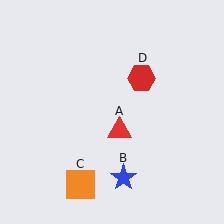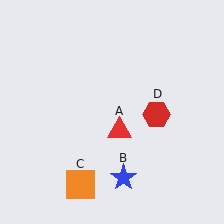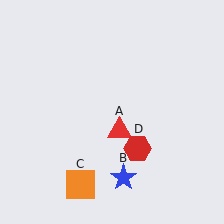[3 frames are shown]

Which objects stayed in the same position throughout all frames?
Red triangle (object A) and blue star (object B) and orange square (object C) remained stationary.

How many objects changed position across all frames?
1 object changed position: red hexagon (object D).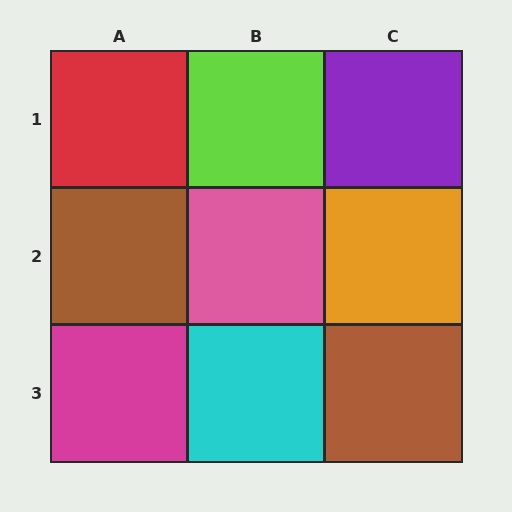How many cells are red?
1 cell is red.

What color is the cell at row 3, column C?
Brown.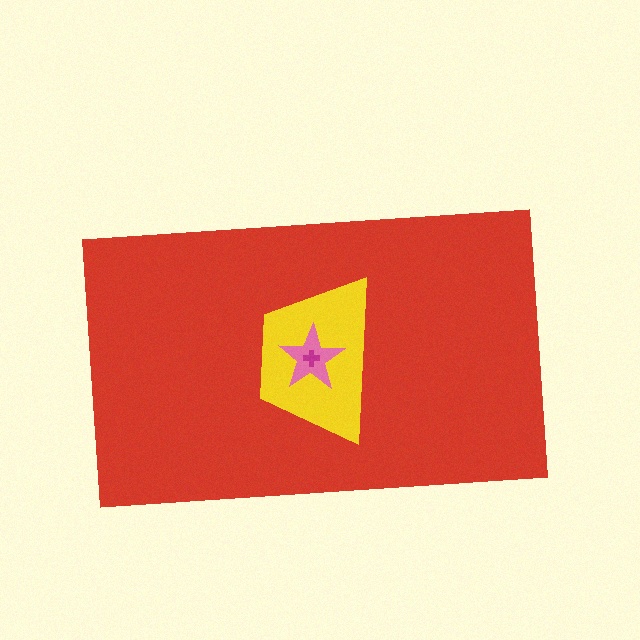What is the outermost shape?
The red rectangle.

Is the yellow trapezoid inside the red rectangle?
Yes.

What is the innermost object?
The magenta cross.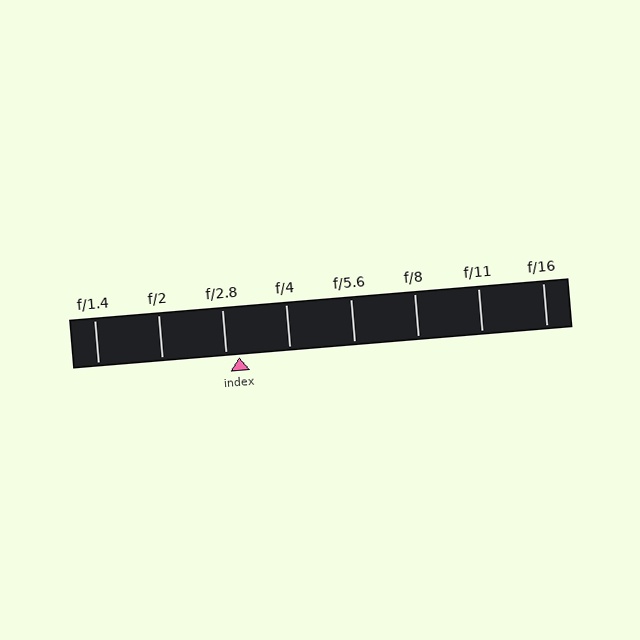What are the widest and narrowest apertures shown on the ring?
The widest aperture shown is f/1.4 and the narrowest is f/16.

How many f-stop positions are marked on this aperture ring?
There are 8 f-stop positions marked.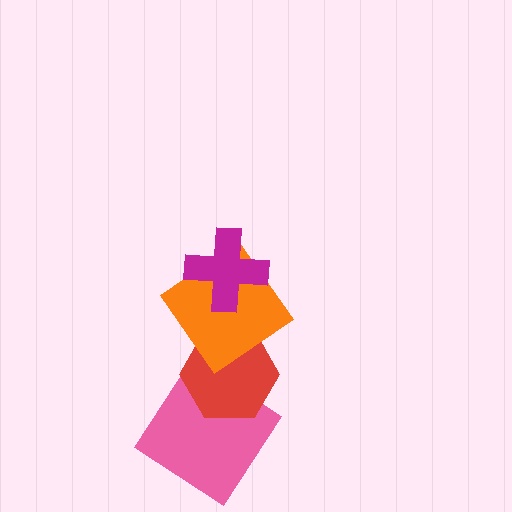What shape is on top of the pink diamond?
The red hexagon is on top of the pink diamond.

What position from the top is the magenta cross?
The magenta cross is 1st from the top.